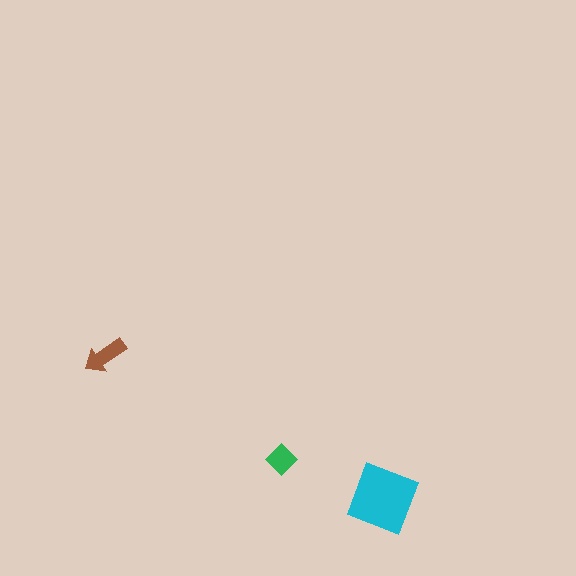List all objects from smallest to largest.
The green diamond, the brown arrow, the cyan square.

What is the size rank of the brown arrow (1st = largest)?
2nd.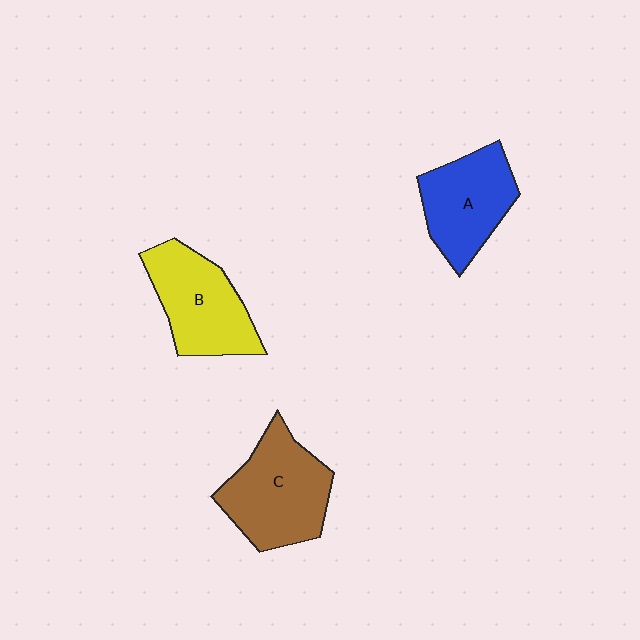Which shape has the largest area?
Shape C (brown).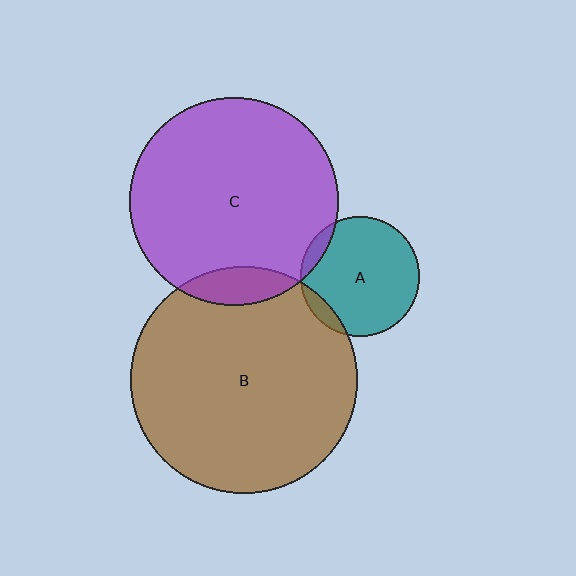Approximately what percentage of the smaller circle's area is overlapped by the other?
Approximately 10%.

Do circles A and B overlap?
Yes.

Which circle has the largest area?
Circle B (brown).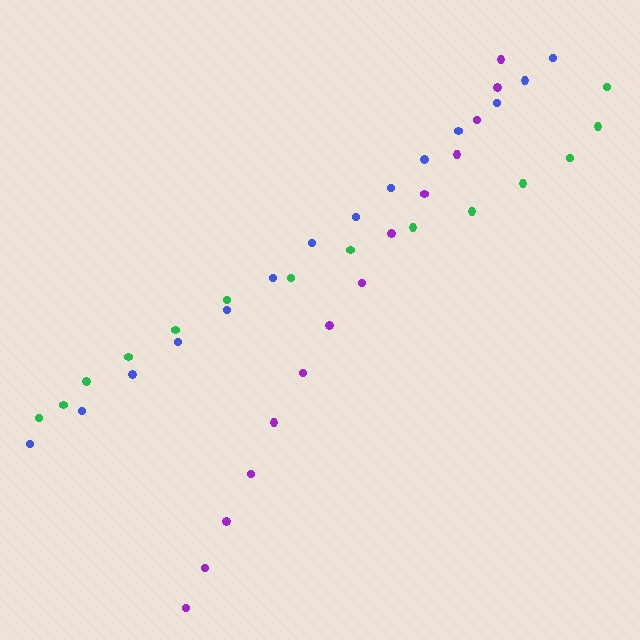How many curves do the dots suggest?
There are 3 distinct paths.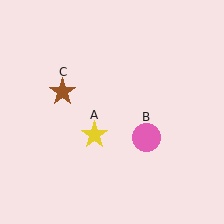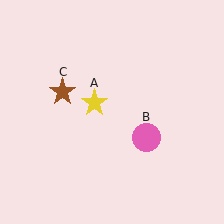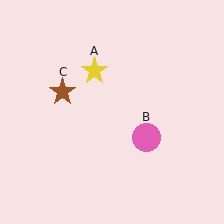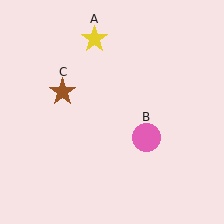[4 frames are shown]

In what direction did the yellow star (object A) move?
The yellow star (object A) moved up.